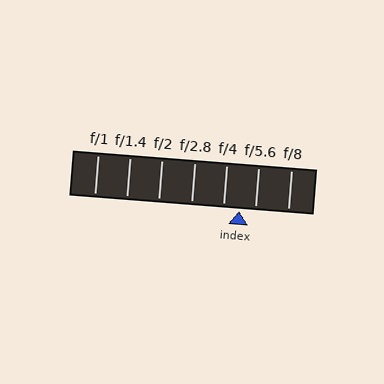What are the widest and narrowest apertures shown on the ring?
The widest aperture shown is f/1 and the narrowest is f/8.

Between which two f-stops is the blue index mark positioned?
The index mark is between f/4 and f/5.6.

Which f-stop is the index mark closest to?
The index mark is closest to f/5.6.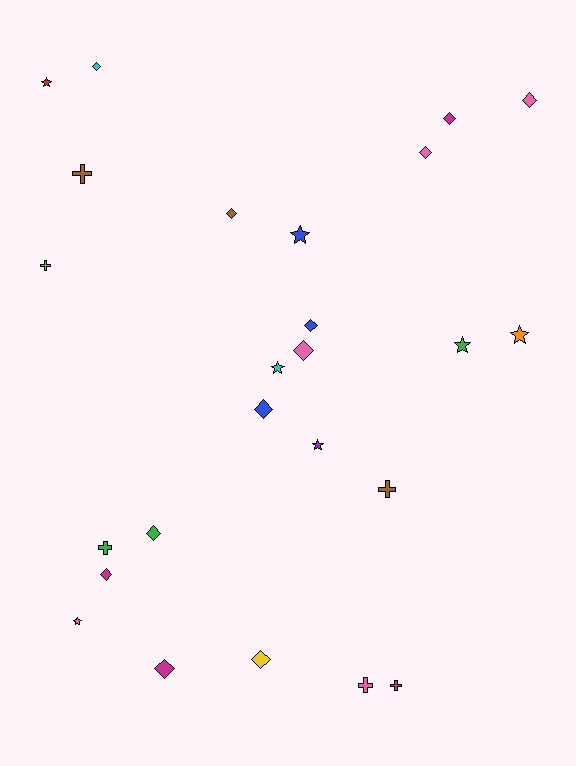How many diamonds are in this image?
There are 12 diamonds.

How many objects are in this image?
There are 25 objects.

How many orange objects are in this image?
There is 1 orange object.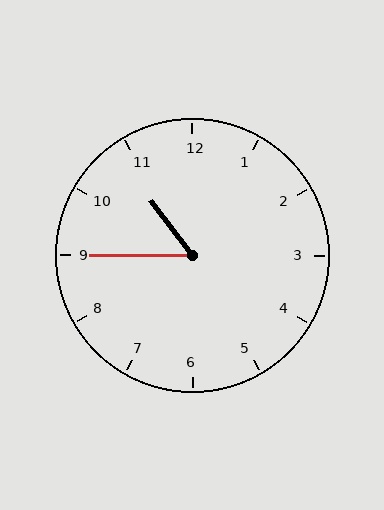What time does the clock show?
10:45.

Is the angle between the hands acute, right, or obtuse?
It is acute.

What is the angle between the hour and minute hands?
Approximately 52 degrees.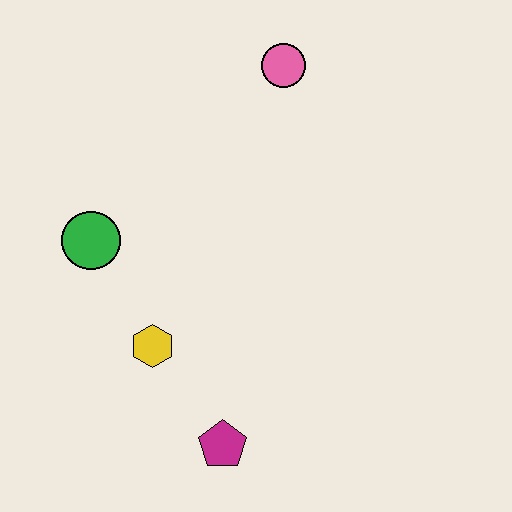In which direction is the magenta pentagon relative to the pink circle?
The magenta pentagon is below the pink circle.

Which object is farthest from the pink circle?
The magenta pentagon is farthest from the pink circle.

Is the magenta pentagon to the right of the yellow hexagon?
Yes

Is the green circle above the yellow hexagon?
Yes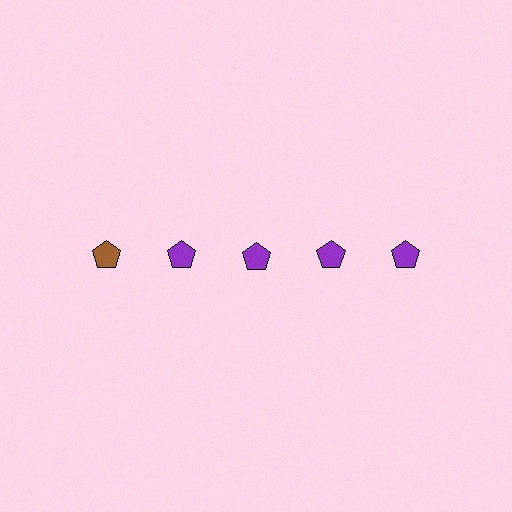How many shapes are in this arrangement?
There are 5 shapes arranged in a grid pattern.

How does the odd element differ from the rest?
It has a different color: brown instead of purple.